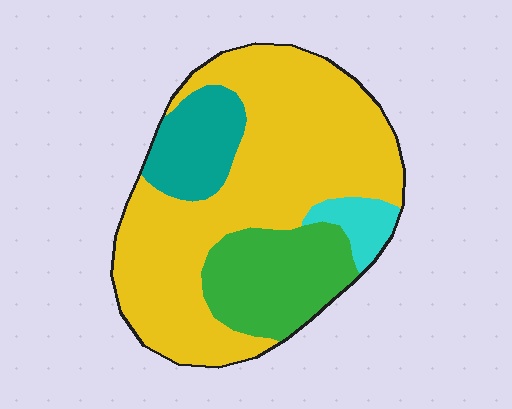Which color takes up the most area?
Yellow, at roughly 60%.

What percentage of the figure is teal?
Teal covers 12% of the figure.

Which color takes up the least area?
Cyan, at roughly 5%.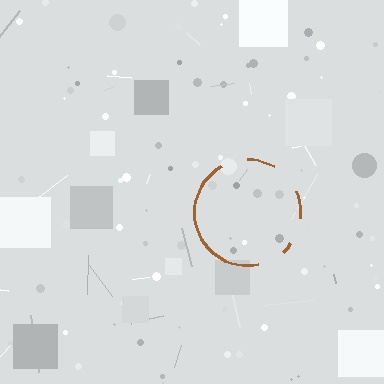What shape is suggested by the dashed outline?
The dashed outline suggests a circle.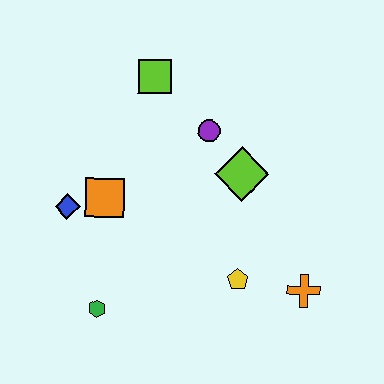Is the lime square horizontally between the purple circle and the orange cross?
No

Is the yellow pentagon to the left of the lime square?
No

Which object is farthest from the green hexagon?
The lime square is farthest from the green hexagon.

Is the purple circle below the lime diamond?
No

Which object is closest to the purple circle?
The lime diamond is closest to the purple circle.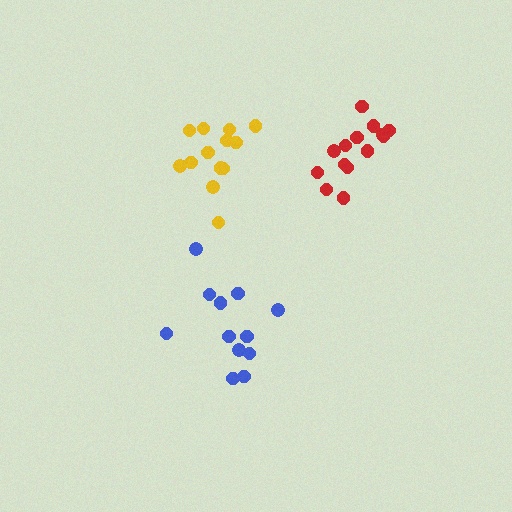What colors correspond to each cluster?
The clusters are colored: yellow, red, blue.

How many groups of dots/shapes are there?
There are 3 groups.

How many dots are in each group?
Group 1: 13 dots, Group 2: 14 dots, Group 3: 12 dots (39 total).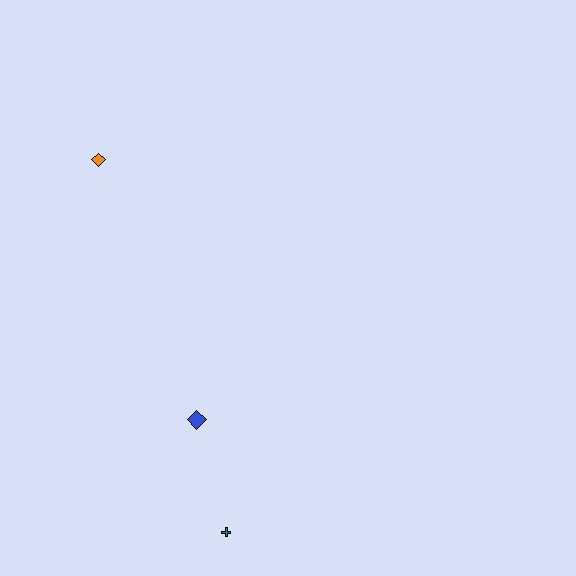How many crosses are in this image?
There is 1 cross.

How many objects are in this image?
There are 3 objects.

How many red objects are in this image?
There are no red objects.